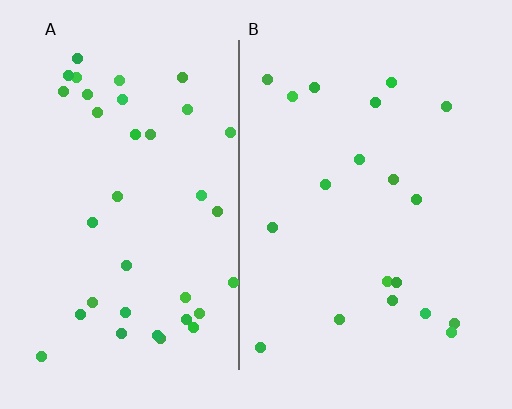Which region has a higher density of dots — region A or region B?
A (the left).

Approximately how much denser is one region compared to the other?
Approximately 1.9× — region A over region B.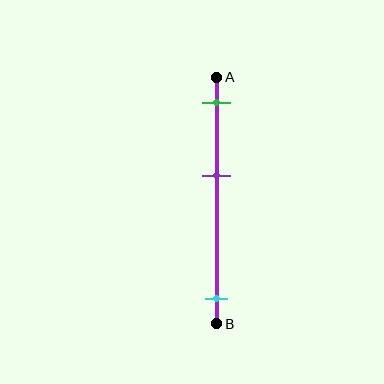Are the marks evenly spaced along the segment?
No, the marks are not evenly spaced.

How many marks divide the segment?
There are 3 marks dividing the segment.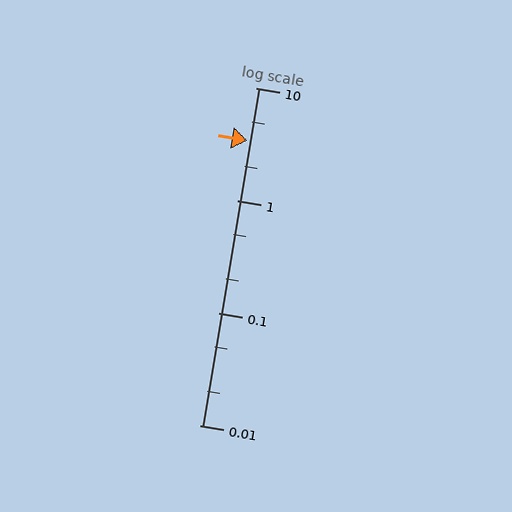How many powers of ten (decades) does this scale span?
The scale spans 3 decades, from 0.01 to 10.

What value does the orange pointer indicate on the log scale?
The pointer indicates approximately 3.4.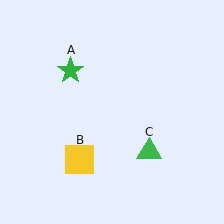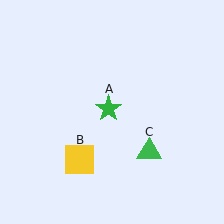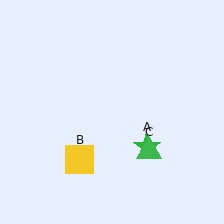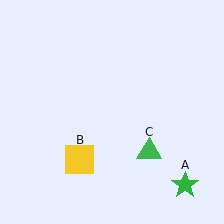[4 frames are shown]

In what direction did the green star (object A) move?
The green star (object A) moved down and to the right.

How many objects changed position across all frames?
1 object changed position: green star (object A).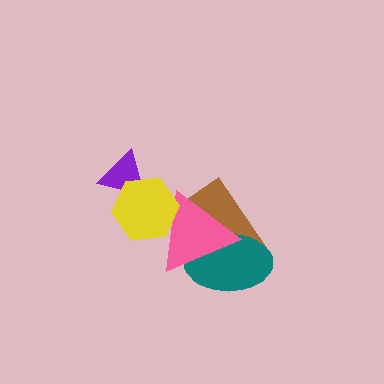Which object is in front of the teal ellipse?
The pink triangle is in front of the teal ellipse.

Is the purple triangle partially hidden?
Yes, it is partially covered by another shape.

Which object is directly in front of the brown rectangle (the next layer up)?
The teal ellipse is directly in front of the brown rectangle.